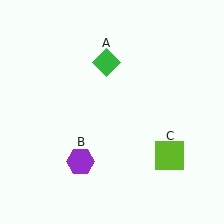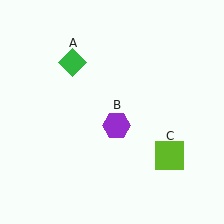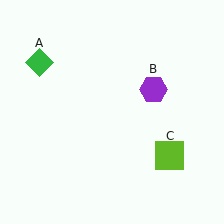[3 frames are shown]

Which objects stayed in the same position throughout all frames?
Lime square (object C) remained stationary.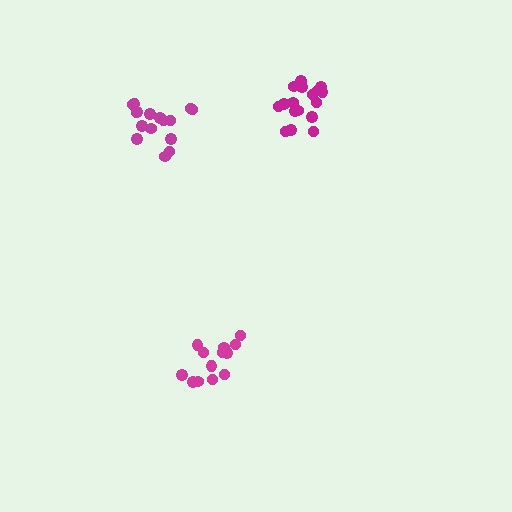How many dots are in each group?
Group 1: 16 dots, Group 2: 17 dots, Group 3: 13 dots (46 total).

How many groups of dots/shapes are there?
There are 3 groups.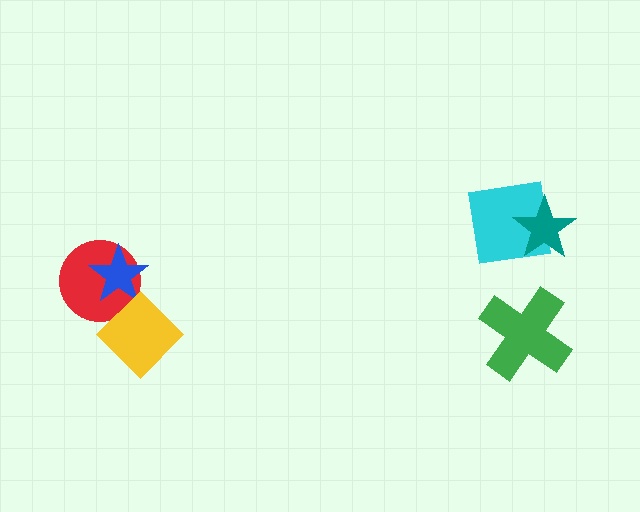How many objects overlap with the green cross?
0 objects overlap with the green cross.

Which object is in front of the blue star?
The yellow diamond is in front of the blue star.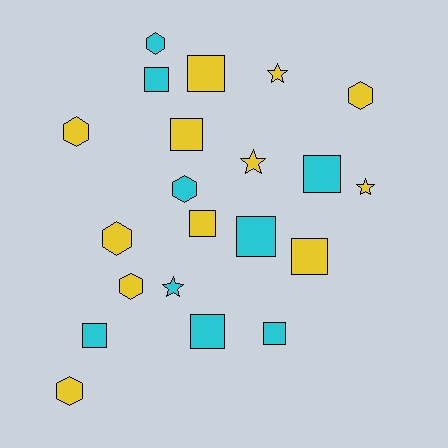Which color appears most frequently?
Yellow, with 12 objects.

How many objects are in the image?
There are 21 objects.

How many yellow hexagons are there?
There are 5 yellow hexagons.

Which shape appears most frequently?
Square, with 10 objects.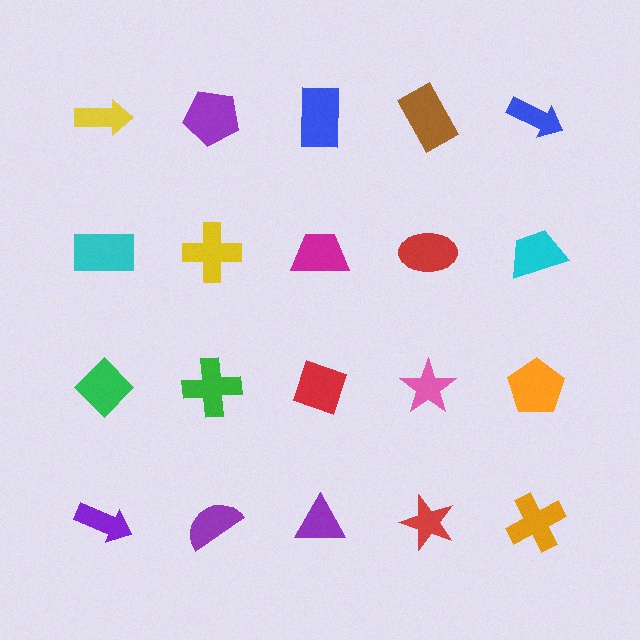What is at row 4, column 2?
A purple semicircle.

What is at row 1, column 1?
A yellow arrow.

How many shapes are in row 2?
5 shapes.